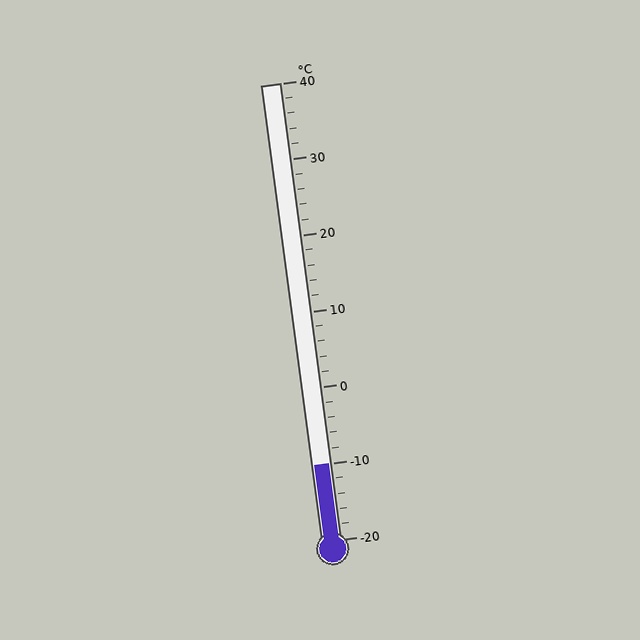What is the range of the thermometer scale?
The thermometer scale ranges from -20°C to 40°C.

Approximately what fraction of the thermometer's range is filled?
The thermometer is filled to approximately 15% of its range.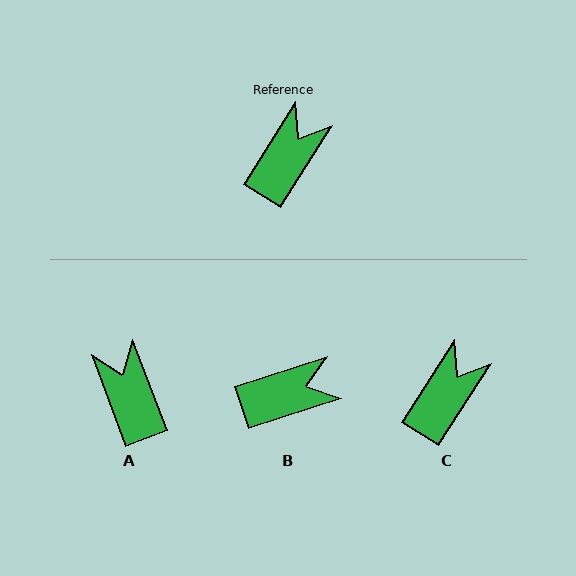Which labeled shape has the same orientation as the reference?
C.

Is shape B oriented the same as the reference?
No, it is off by about 39 degrees.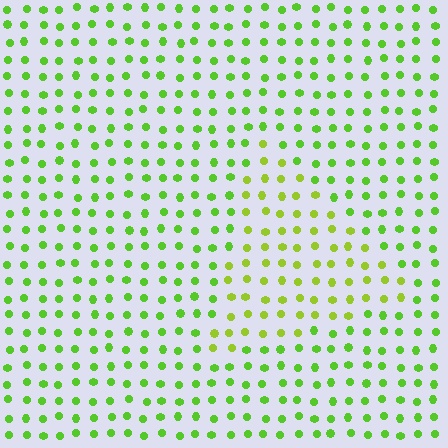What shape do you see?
I see a triangle.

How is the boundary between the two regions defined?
The boundary is defined purely by a slight shift in hue (about 24 degrees). Spacing, size, and orientation are identical on both sides.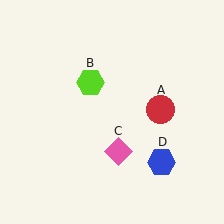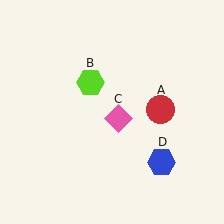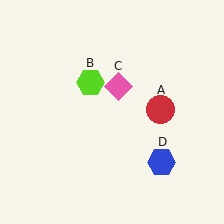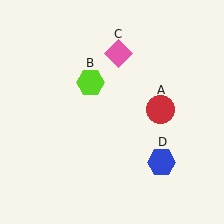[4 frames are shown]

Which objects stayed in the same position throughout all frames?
Red circle (object A) and lime hexagon (object B) and blue hexagon (object D) remained stationary.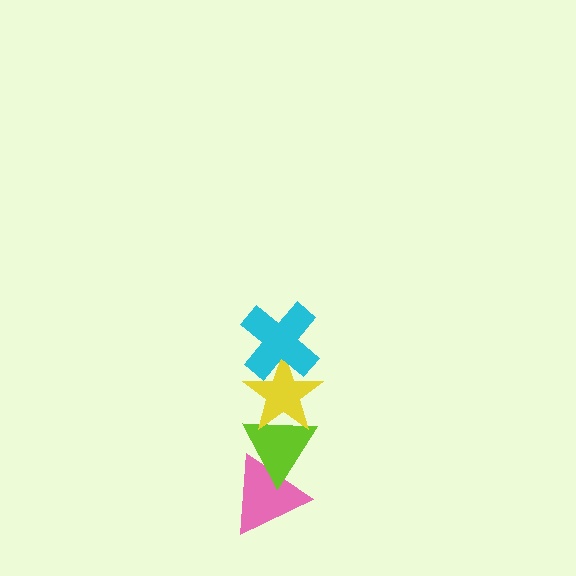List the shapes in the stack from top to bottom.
From top to bottom: the cyan cross, the yellow star, the lime triangle, the pink triangle.